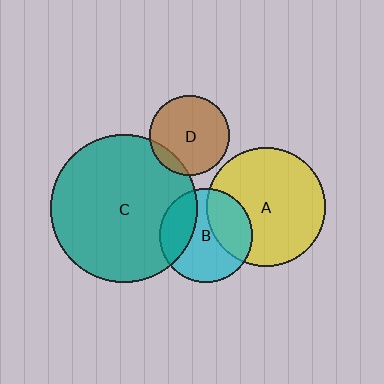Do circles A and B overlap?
Yes.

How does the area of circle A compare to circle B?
Approximately 1.6 times.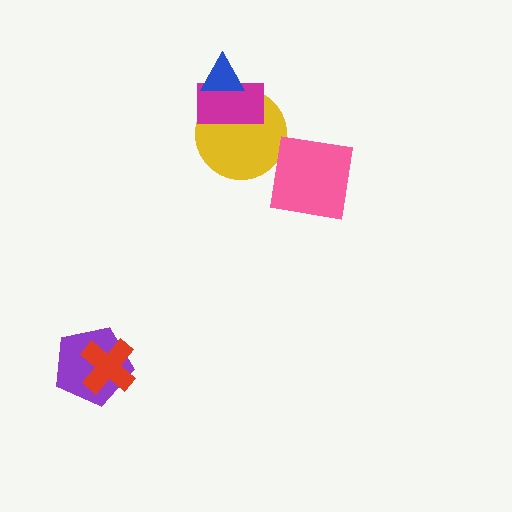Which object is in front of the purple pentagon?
The red cross is in front of the purple pentagon.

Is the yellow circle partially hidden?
Yes, it is partially covered by another shape.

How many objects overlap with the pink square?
0 objects overlap with the pink square.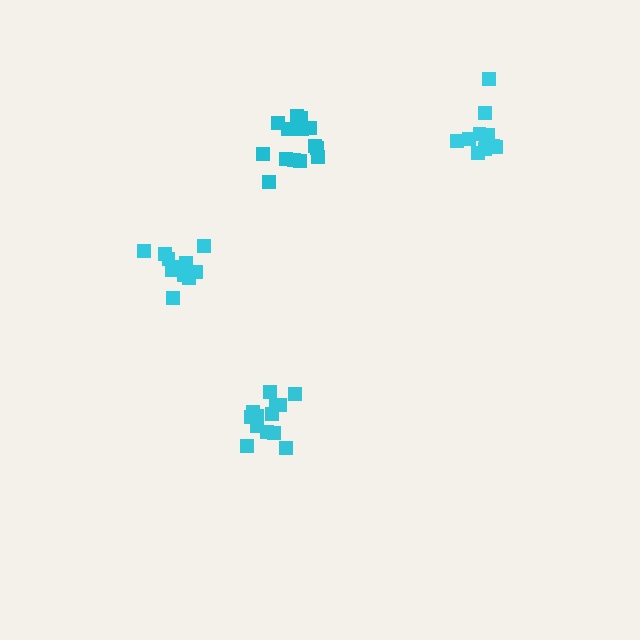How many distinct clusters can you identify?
There are 4 distinct clusters.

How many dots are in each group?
Group 1: 13 dots, Group 2: 14 dots, Group 3: 11 dots, Group 4: 11 dots (49 total).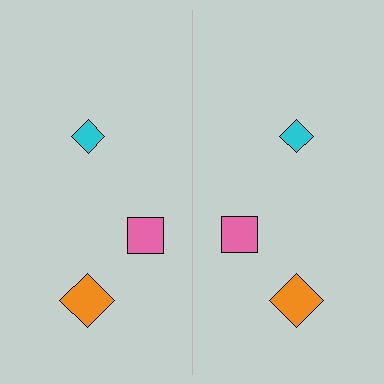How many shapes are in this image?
There are 6 shapes in this image.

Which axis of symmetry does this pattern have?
The pattern has a vertical axis of symmetry running through the center of the image.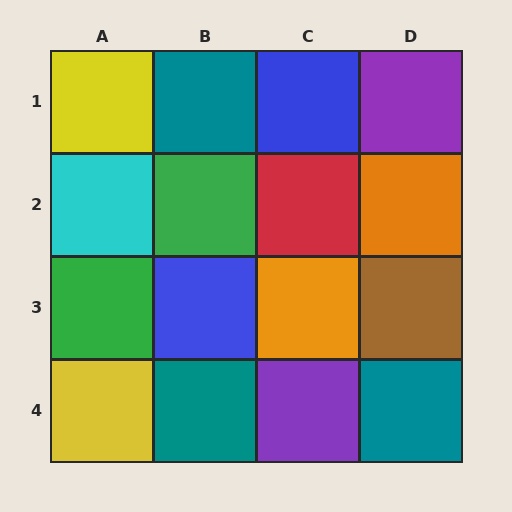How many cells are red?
1 cell is red.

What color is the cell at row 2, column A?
Cyan.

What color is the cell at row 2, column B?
Green.